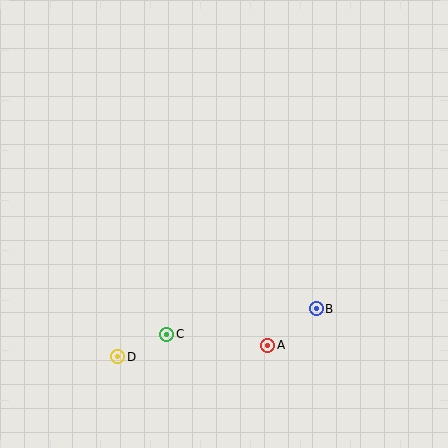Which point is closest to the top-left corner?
Point C is closest to the top-left corner.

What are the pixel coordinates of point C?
Point C is at (167, 334).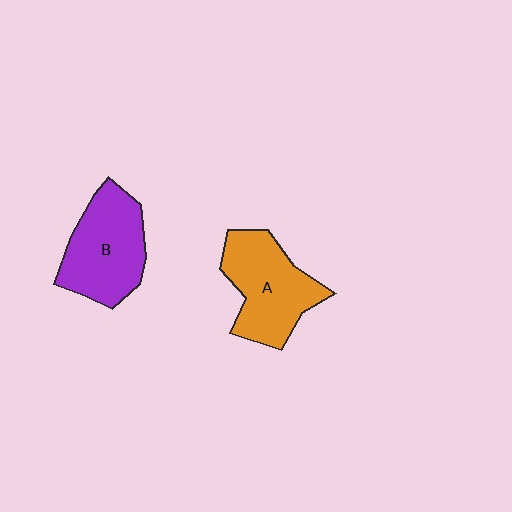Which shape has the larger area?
Shape A (orange).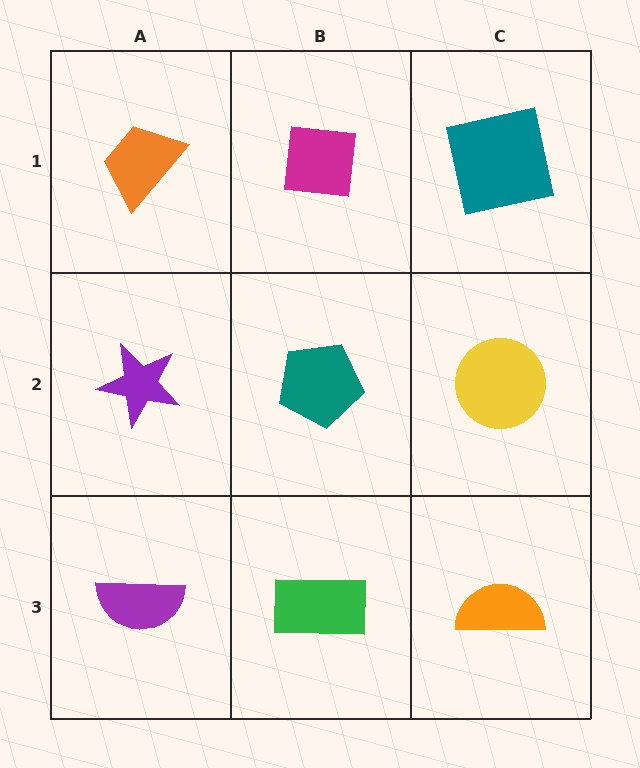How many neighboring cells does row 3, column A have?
2.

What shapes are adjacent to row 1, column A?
A purple star (row 2, column A), a magenta square (row 1, column B).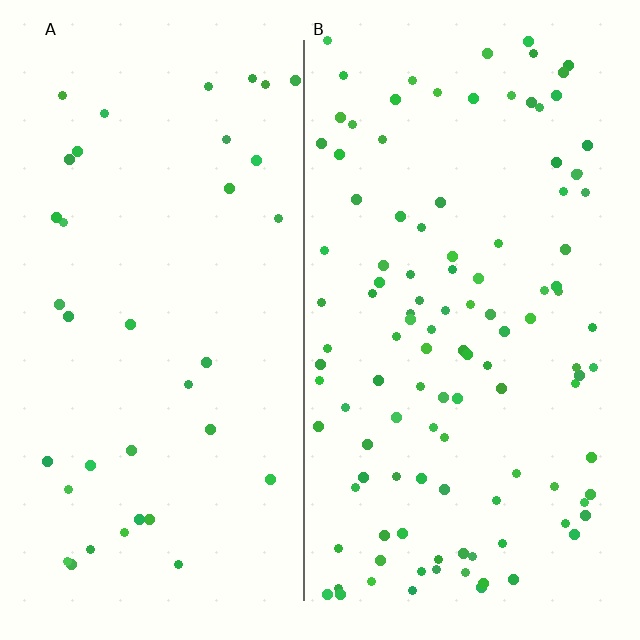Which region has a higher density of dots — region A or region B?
B (the right).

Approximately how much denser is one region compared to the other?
Approximately 3.1× — region B over region A.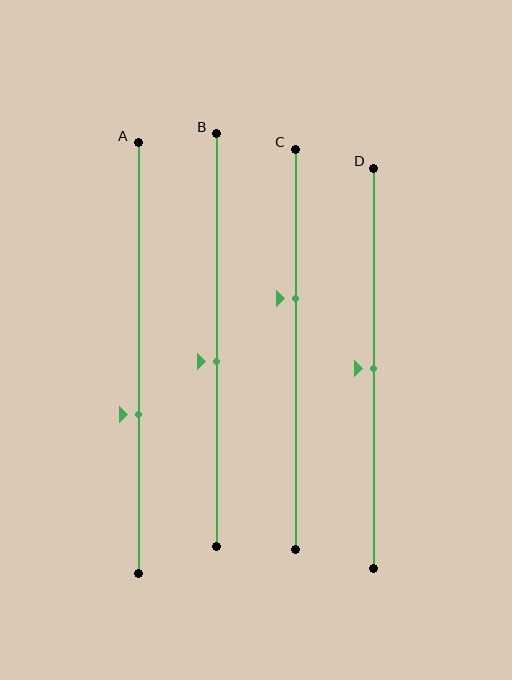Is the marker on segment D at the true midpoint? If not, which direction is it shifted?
Yes, the marker on segment D is at the true midpoint.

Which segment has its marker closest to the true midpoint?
Segment D has its marker closest to the true midpoint.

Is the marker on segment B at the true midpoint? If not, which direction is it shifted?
No, the marker on segment B is shifted downward by about 5% of the segment length.